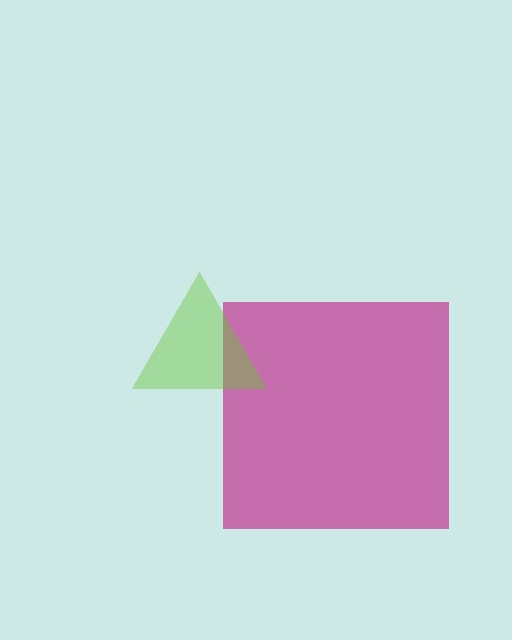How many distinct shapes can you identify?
There are 2 distinct shapes: a magenta square, a lime triangle.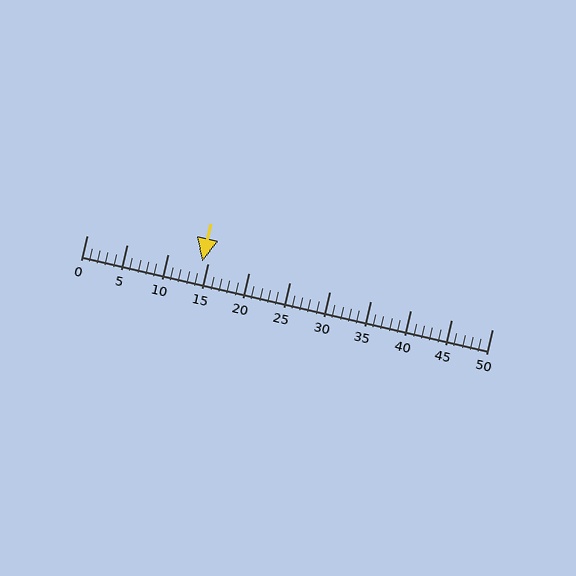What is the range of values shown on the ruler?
The ruler shows values from 0 to 50.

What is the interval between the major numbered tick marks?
The major tick marks are spaced 5 units apart.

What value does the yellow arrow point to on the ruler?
The yellow arrow points to approximately 14.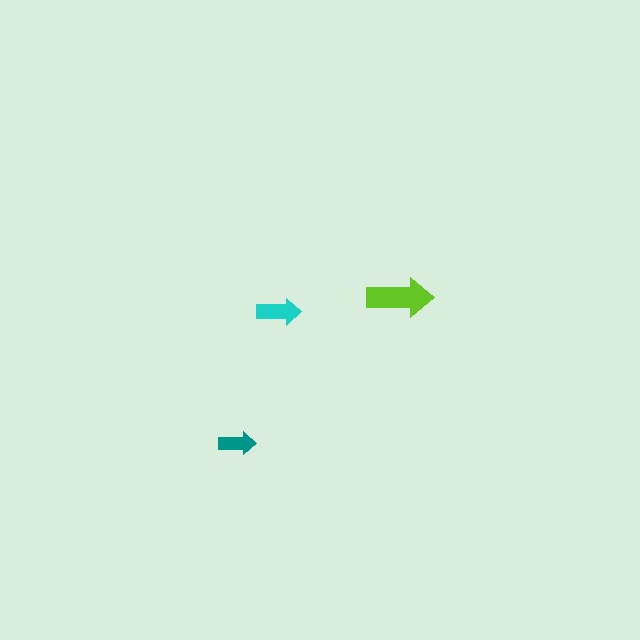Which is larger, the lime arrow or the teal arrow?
The lime one.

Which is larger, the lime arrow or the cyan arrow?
The lime one.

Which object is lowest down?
The teal arrow is bottommost.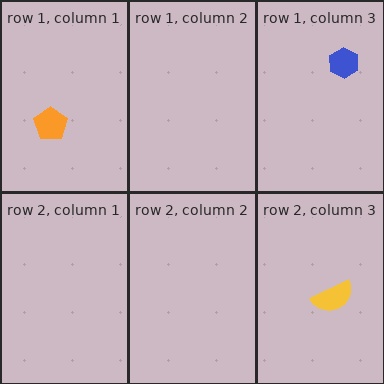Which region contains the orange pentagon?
The row 1, column 1 region.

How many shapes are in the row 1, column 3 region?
1.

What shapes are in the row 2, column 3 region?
The yellow semicircle.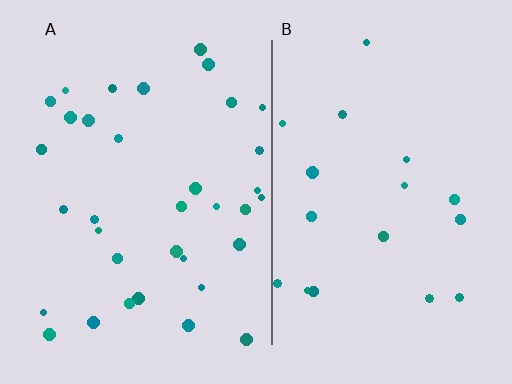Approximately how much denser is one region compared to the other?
Approximately 2.0× — region A over region B.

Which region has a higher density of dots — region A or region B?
A (the left).